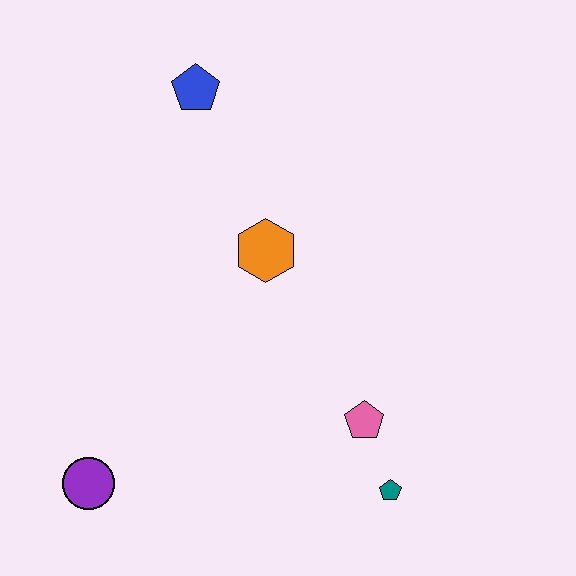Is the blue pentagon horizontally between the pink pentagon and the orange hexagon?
No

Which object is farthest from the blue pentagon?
The teal pentagon is farthest from the blue pentagon.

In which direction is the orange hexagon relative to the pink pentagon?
The orange hexagon is above the pink pentagon.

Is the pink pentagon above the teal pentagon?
Yes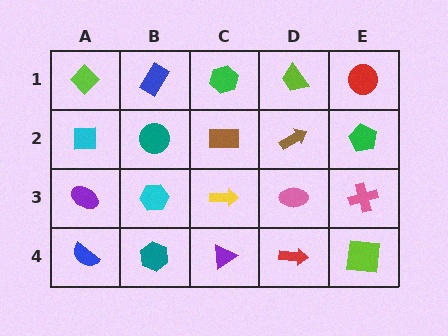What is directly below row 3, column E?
A lime square.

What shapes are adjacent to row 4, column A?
A purple ellipse (row 3, column A), a teal hexagon (row 4, column B).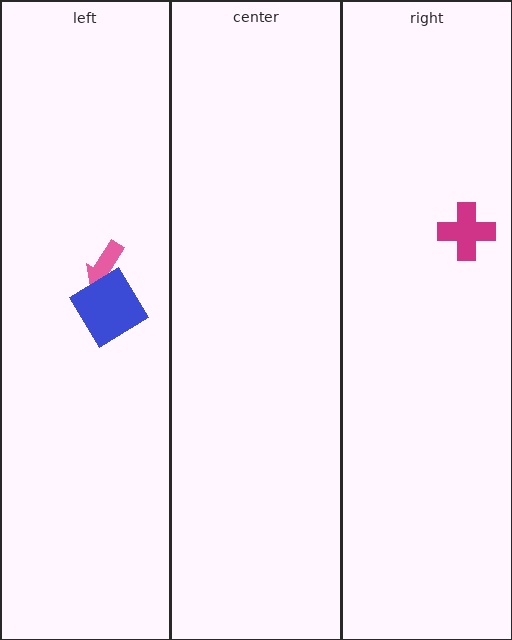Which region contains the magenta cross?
The right region.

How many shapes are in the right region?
1.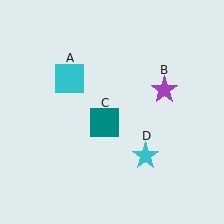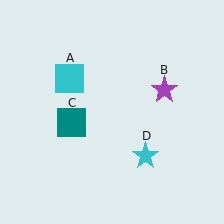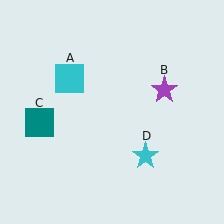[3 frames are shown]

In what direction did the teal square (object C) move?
The teal square (object C) moved left.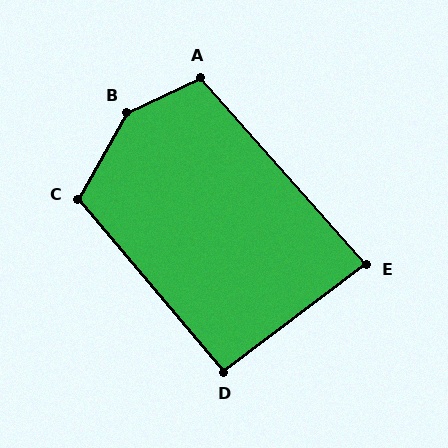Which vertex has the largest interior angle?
B, at approximately 144 degrees.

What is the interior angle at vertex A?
Approximately 106 degrees (obtuse).